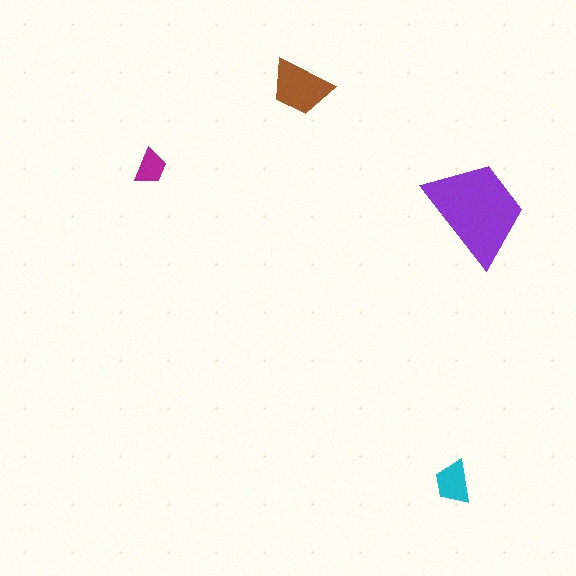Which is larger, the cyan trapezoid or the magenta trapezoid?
The cyan one.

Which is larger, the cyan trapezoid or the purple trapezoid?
The purple one.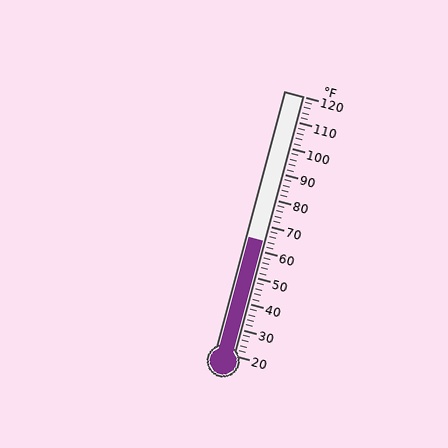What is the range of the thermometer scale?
The thermometer scale ranges from 20°F to 120°F.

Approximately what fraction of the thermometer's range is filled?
The thermometer is filled to approximately 45% of its range.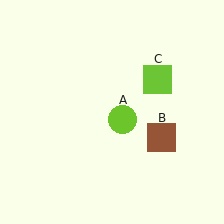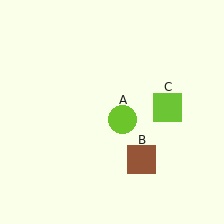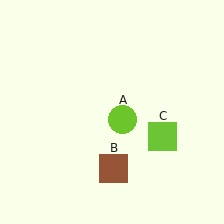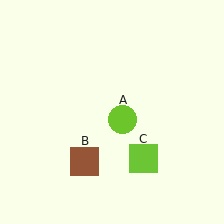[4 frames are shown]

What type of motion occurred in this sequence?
The brown square (object B), lime square (object C) rotated clockwise around the center of the scene.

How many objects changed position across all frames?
2 objects changed position: brown square (object B), lime square (object C).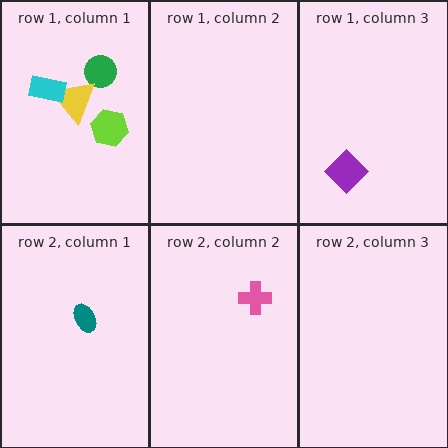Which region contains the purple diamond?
The row 1, column 3 region.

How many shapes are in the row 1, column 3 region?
1.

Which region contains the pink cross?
The row 2, column 2 region.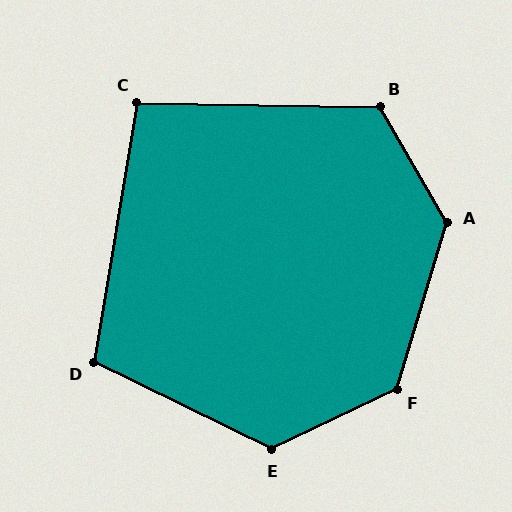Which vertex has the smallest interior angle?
C, at approximately 98 degrees.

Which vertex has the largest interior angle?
A, at approximately 133 degrees.